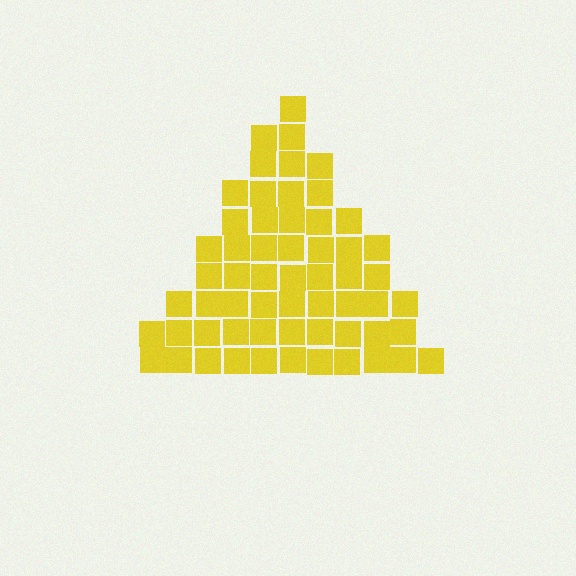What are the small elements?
The small elements are squares.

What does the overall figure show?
The overall figure shows a triangle.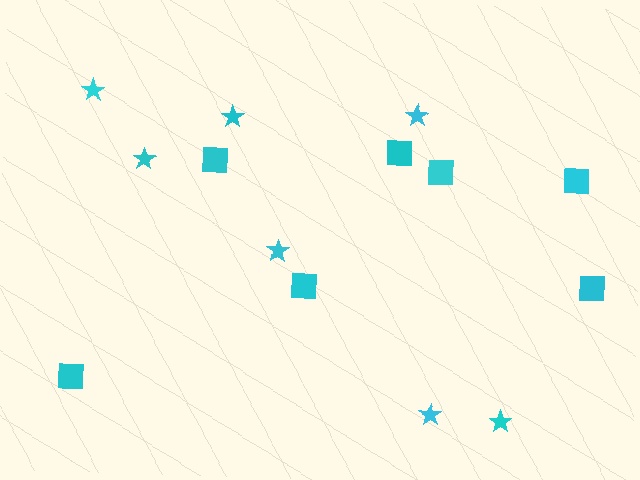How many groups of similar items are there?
There are 2 groups: one group of squares (7) and one group of stars (7).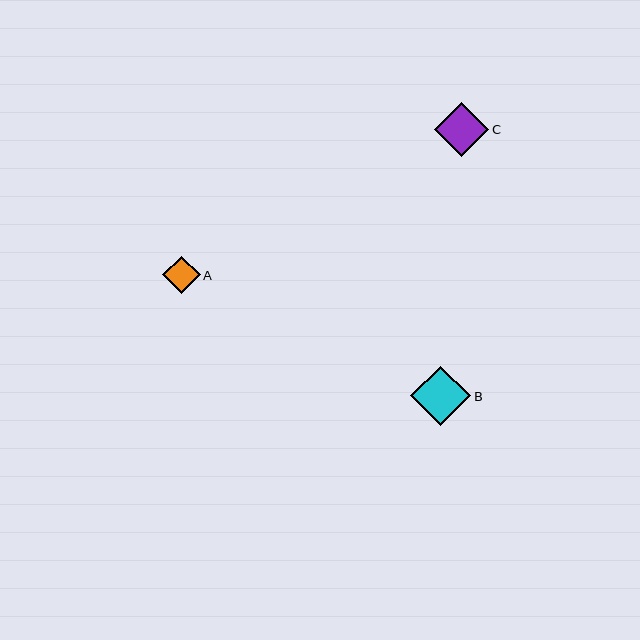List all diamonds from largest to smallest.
From largest to smallest: B, C, A.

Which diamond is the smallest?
Diamond A is the smallest with a size of approximately 37 pixels.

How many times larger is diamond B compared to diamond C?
Diamond B is approximately 1.1 times the size of diamond C.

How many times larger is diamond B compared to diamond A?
Diamond B is approximately 1.6 times the size of diamond A.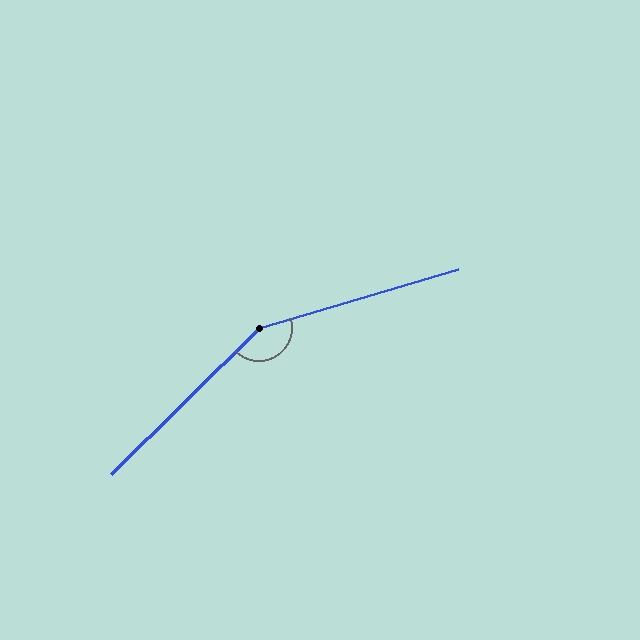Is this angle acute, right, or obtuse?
It is obtuse.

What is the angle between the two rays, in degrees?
Approximately 152 degrees.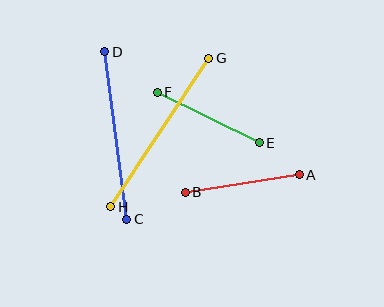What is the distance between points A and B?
The distance is approximately 115 pixels.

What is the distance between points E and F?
The distance is approximately 114 pixels.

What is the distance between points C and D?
The distance is approximately 169 pixels.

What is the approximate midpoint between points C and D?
The midpoint is at approximately (116, 136) pixels.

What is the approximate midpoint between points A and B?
The midpoint is at approximately (242, 184) pixels.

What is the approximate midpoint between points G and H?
The midpoint is at approximately (160, 133) pixels.